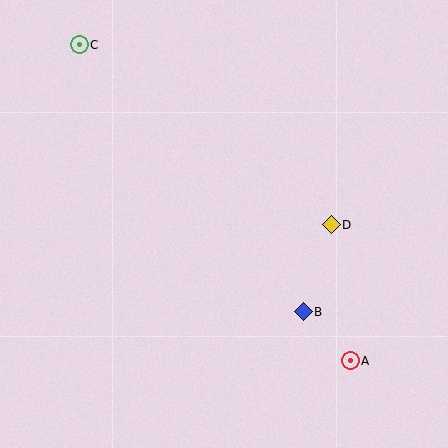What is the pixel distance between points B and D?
The distance between B and D is 91 pixels.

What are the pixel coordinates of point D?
Point D is at (331, 225).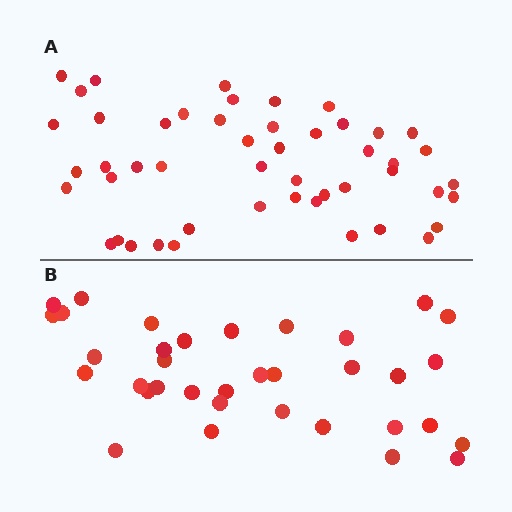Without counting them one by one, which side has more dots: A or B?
Region A (the top region) has more dots.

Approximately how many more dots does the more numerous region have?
Region A has approximately 15 more dots than region B.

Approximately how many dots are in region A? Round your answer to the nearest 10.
About 50 dots. (The exact count is 49, which rounds to 50.)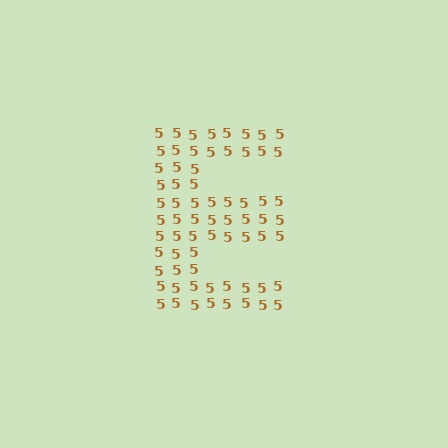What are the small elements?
The small elements are digit 5's.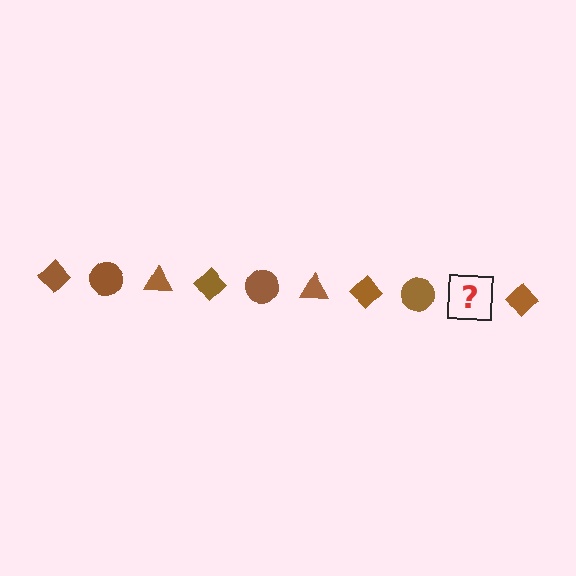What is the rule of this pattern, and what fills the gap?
The rule is that the pattern cycles through diamond, circle, triangle shapes in brown. The gap should be filled with a brown triangle.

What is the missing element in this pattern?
The missing element is a brown triangle.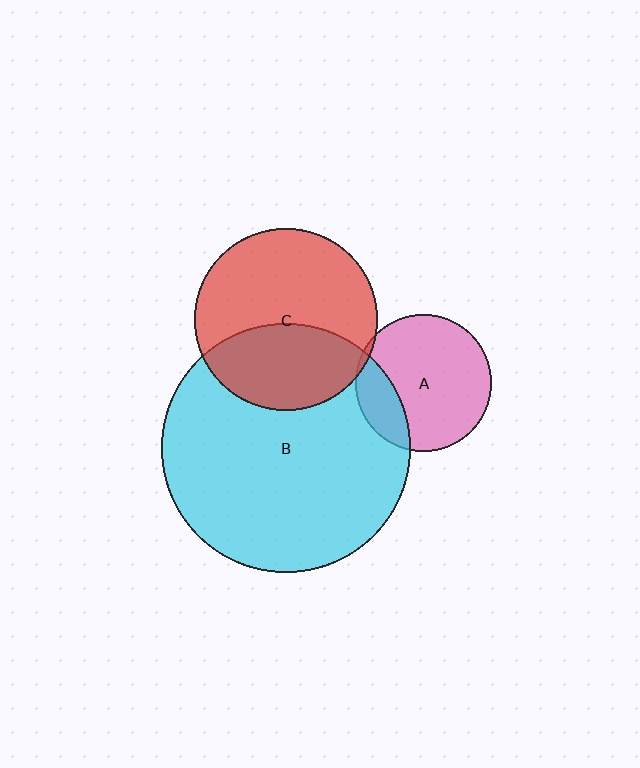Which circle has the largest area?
Circle B (cyan).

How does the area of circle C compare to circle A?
Approximately 1.8 times.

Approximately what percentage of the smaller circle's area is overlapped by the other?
Approximately 20%.